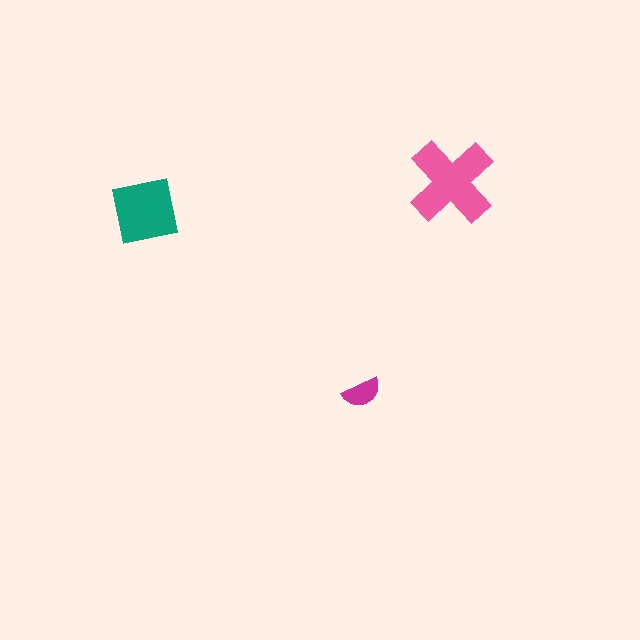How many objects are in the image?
There are 3 objects in the image.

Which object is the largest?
The pink cross.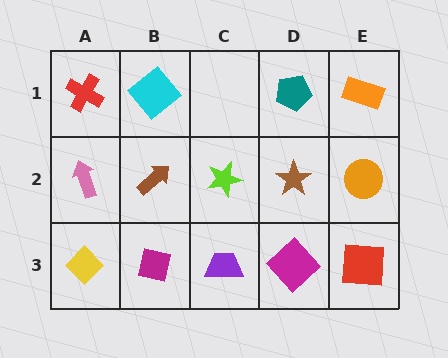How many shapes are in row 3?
5 shapes.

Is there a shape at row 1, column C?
No, that cell is empty.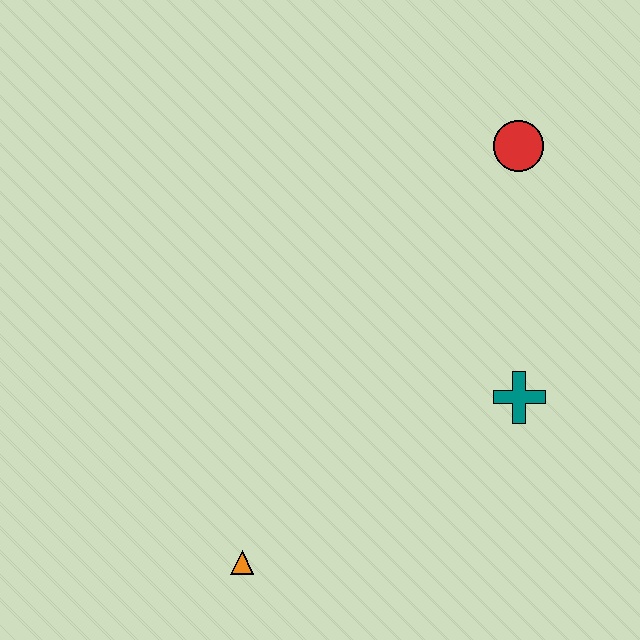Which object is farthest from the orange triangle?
The red circle is farthest from the orange triangle.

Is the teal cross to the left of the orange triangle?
No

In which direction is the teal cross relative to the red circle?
The teal cross is below the red circle.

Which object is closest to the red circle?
The teal cross is closest to the red circle.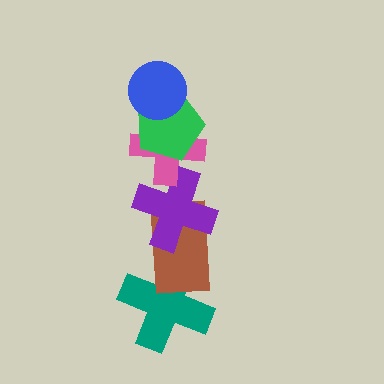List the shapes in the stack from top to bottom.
From top to bottom: the blue circle, the green pentagon, the pink cross, the purple cross, the brown rectangle, the teal cross.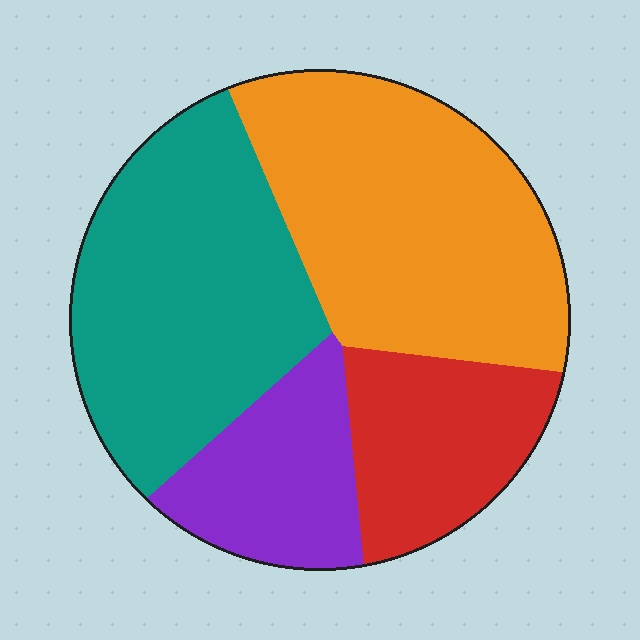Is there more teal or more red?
Teal.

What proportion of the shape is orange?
Orange takes up about one third (1/3) of the shape.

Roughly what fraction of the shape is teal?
Teal covers around 35% of the shape.